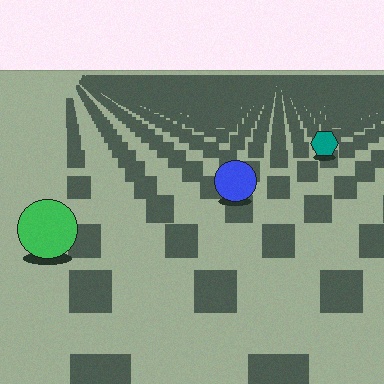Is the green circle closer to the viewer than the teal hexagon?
Yes. The green circle is closer — you can tell from the texture gradient: the ground texture is coarser near it.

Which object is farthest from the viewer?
The teal hexagon is farthest from the viewer. It appears smaller and the ground texture around it is denser.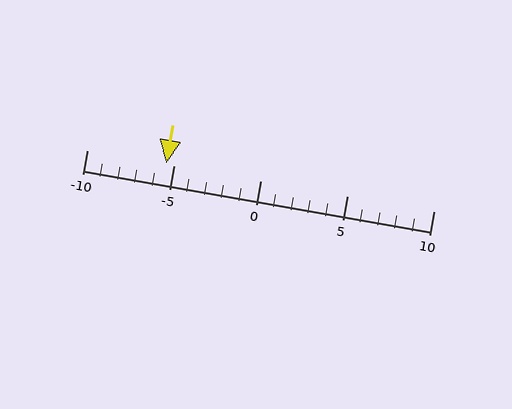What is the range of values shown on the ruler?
The ruler shows values from -10 to 10.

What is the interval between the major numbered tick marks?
The major tick marks are spaced 5 units apart.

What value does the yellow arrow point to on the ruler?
The yellow arrow points to approximately -5.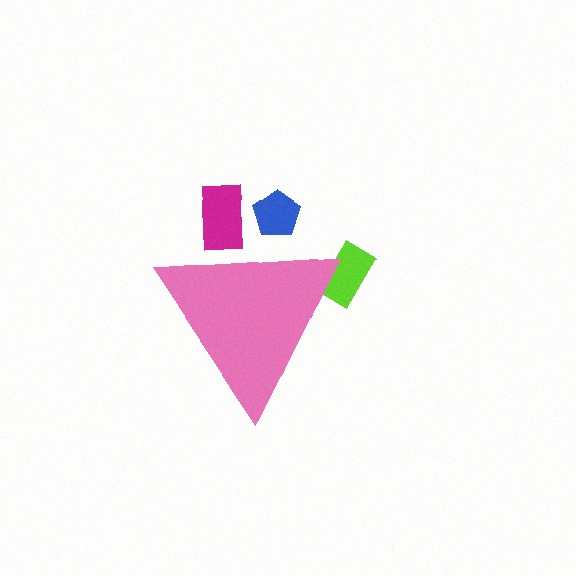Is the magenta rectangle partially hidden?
Yes, the magenta rectangle is partially hidden behind the pink triangle.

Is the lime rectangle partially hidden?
Yes, the lime rectangle is partially hidden behind the pink triangle.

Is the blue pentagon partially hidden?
Yes, the blue pentagon is partially hidden behind the pink triangle.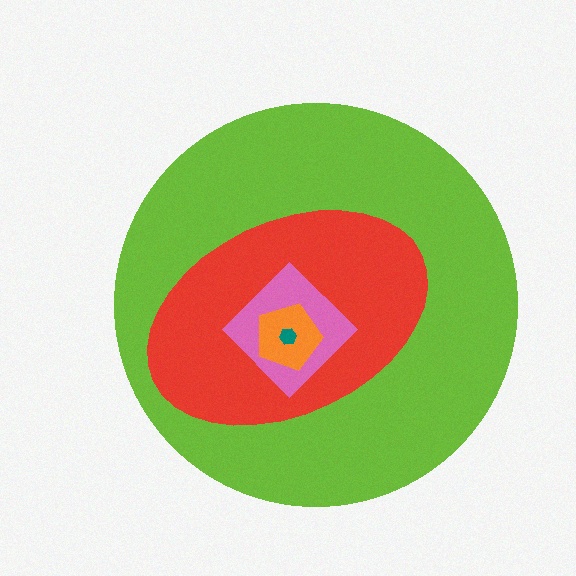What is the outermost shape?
The lime circle.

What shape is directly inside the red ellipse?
The pink diamond.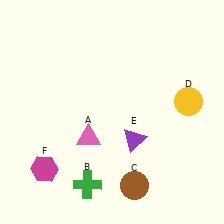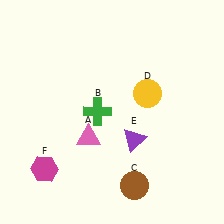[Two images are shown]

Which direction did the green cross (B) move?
The green cross (B) moved up.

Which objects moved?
The objects that moved are: the green cross (B), the yellow circle (D).